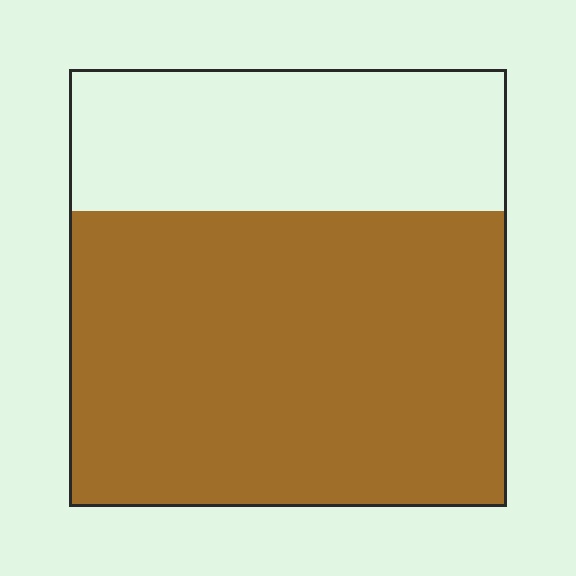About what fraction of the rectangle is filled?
About two thirds (2/3).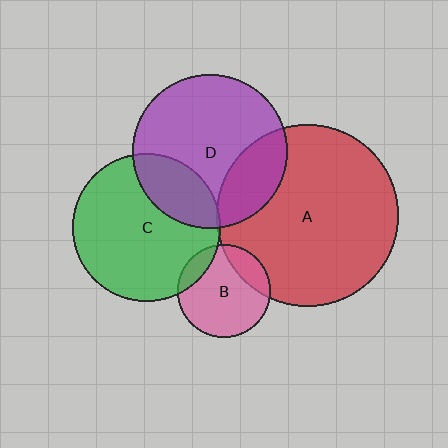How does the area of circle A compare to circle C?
Approximately 1.5 times.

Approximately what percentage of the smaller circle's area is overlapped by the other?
Approximately 5%.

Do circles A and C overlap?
Yes.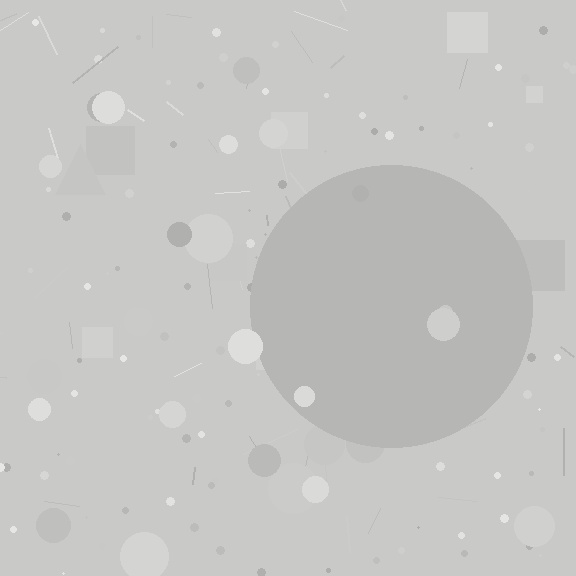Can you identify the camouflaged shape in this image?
The camouflaged shape is a circle.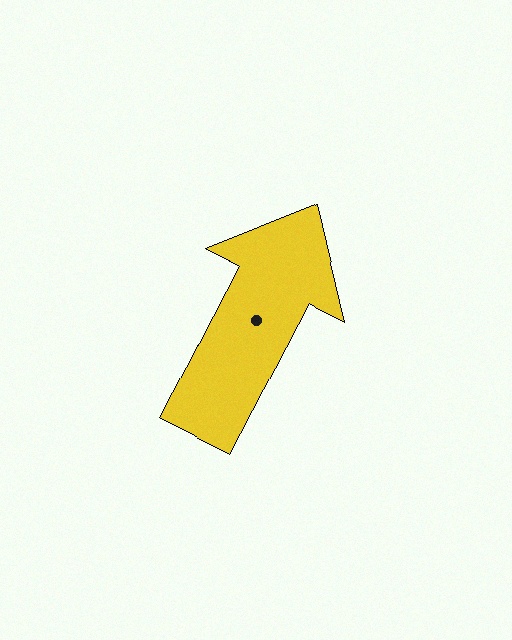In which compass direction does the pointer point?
Northeast.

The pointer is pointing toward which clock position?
Roughly 1 o'clock.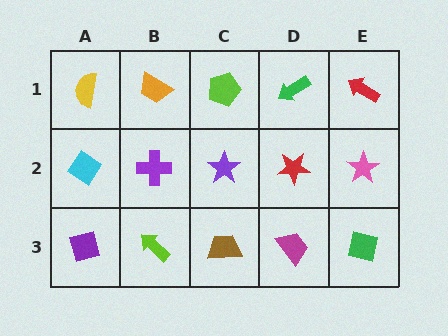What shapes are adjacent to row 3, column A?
A cyan diamond (row 2, column A), a lime arrow (row 3, column B).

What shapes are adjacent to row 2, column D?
A green arrow (row 1, column D), a magenta trapezoid (row 3, column D), a purple star (row 2, column C), a pink star (row 2, column E).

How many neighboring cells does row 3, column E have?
2.